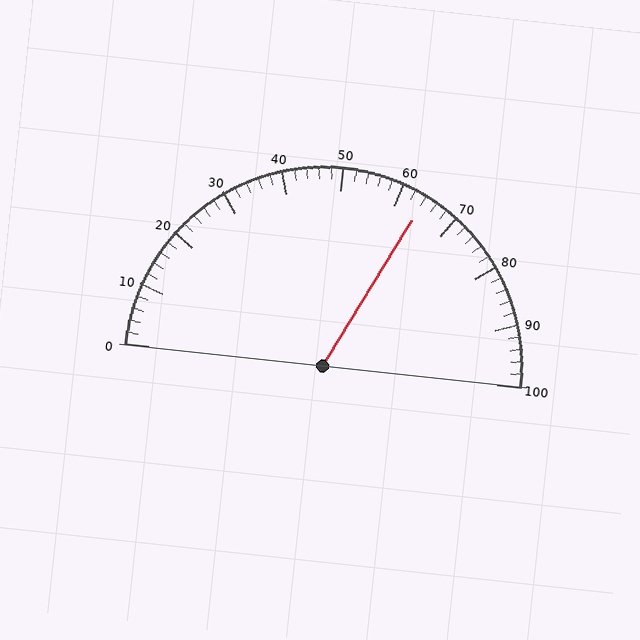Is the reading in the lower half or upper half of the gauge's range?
The reading is in the upper half of the range (0 to 100).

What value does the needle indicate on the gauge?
The needle indicates approximately 64.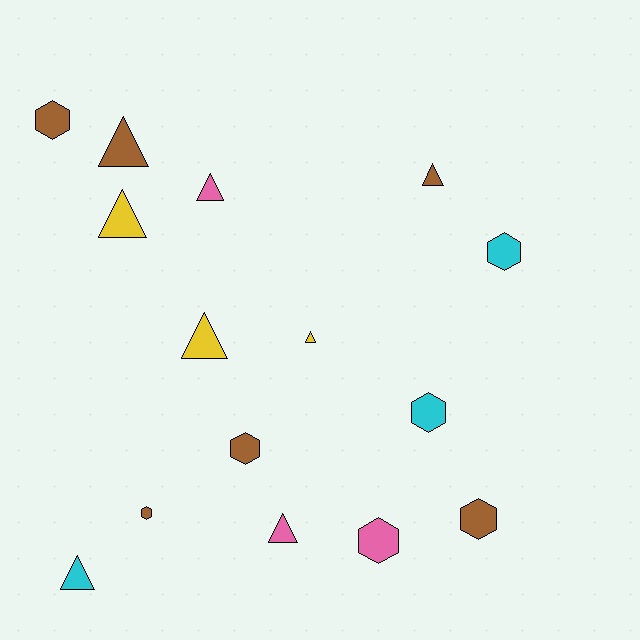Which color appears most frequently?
Brown, with 6 objects.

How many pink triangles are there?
There are 2 pink triangles.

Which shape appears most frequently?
Triangle, with 8 objects.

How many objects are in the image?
There are 15 objects.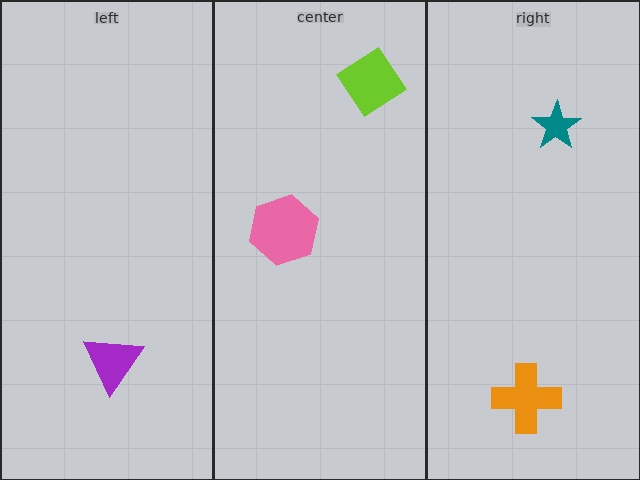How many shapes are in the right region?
2.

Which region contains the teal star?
The right region.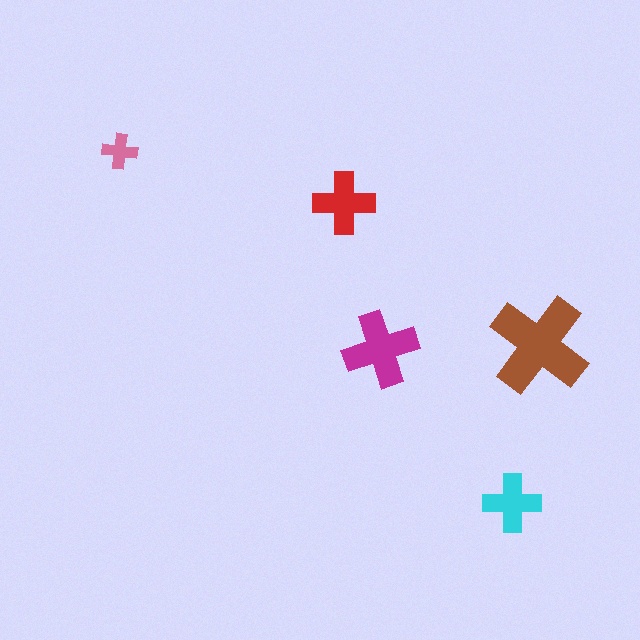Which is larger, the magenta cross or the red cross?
The magenta one.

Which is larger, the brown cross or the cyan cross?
The brown one.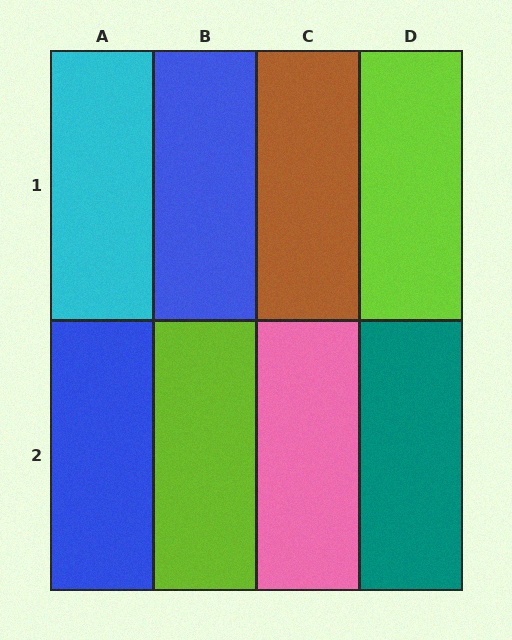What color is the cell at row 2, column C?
Pink.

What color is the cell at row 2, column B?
Lime.